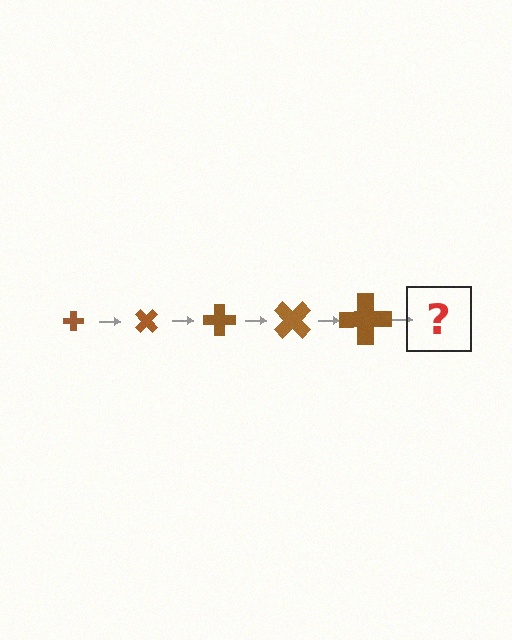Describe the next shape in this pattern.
It should be a cross, larger than the previous one and rotated 225 degrees from the start.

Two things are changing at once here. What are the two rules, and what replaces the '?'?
The two rules are that the cross grows larger each step and it rotates 45 degrees each step. The '?' should be a cross, larger than the previous one and rotated 225 degrees from the start.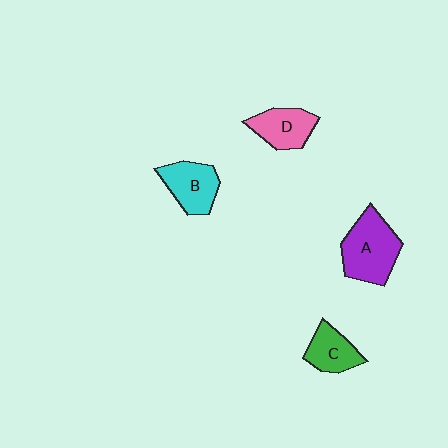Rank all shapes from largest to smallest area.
From largest to smallest: A (purple), B (cyan), D (pink), C (green).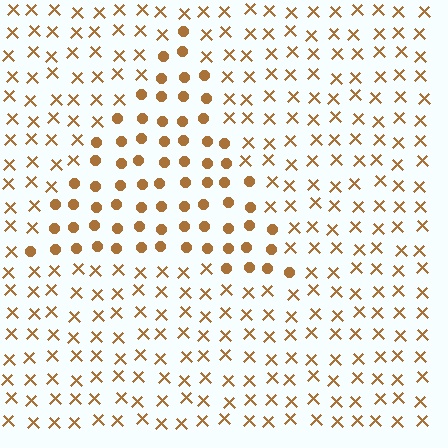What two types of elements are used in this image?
The image uses circles inside the triangle region and X marks outside it.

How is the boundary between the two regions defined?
The boundary is defined by a change in element shape: circles inside vs. X marks outside. All elements share the same color and spacing.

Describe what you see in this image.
The image is filled with small brown elements arranged in a uniform grid. A triangle-shaped region contains circles, while the surrounding area contains X marks. The boundary is defined purely by the change in element shape.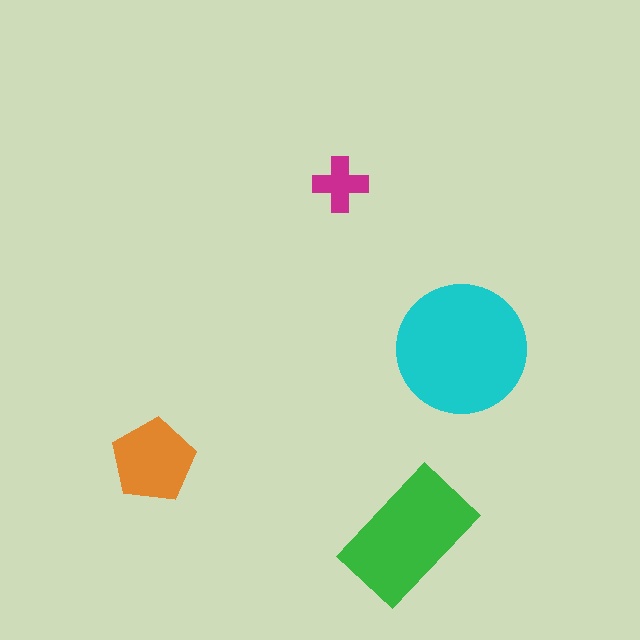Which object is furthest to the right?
The cyan circle is rightmost.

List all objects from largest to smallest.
The cyan circle, the green rectangle, the orange pentagon, the magenta cross.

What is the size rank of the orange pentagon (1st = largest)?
3rd.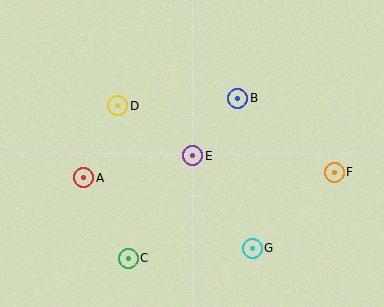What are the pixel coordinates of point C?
Point C is at (128, 258).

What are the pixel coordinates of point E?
Point E is at (193, 156).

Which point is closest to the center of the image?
Point E at (193, 156) is closest to the center.